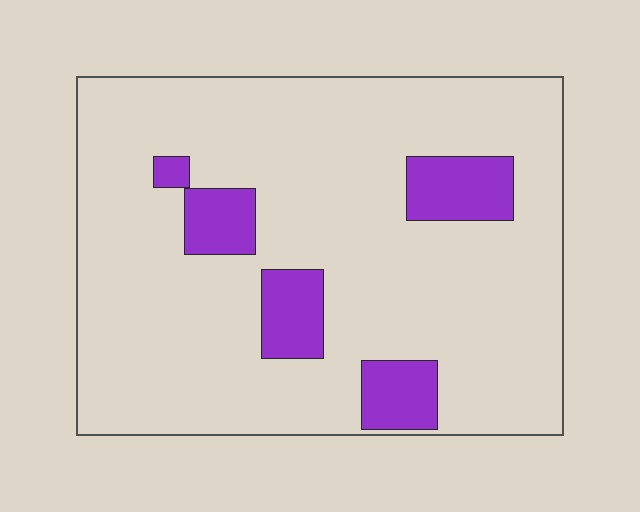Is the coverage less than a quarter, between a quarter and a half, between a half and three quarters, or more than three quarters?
Less than a quarter.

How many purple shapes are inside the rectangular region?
5.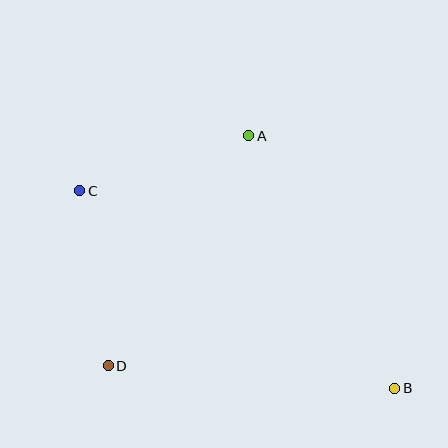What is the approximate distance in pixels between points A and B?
The distance between A and B is approximately 292 pixels.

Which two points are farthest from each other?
Points B and C are farthest from each other.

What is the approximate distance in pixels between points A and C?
The distance between A and C is approximately 178 pixels.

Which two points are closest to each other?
Points C and D are closest to each other.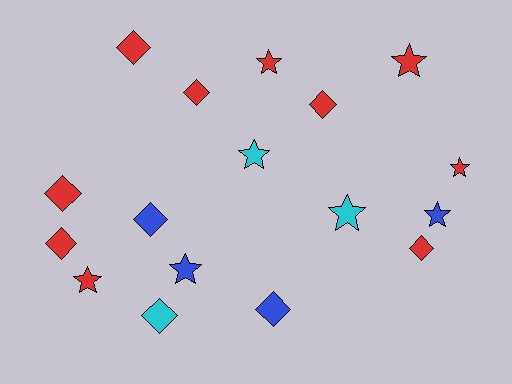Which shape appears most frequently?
Diamond, with 9 objects.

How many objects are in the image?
There are 17 objects.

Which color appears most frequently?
Red, with 10 objects.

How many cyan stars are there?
There are 2 cyan stars.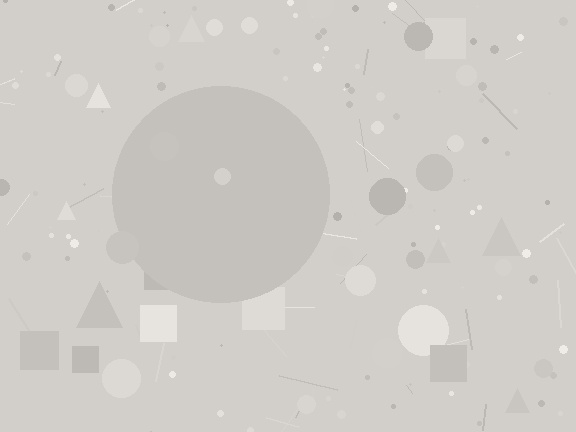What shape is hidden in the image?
A circle is hidden in the image.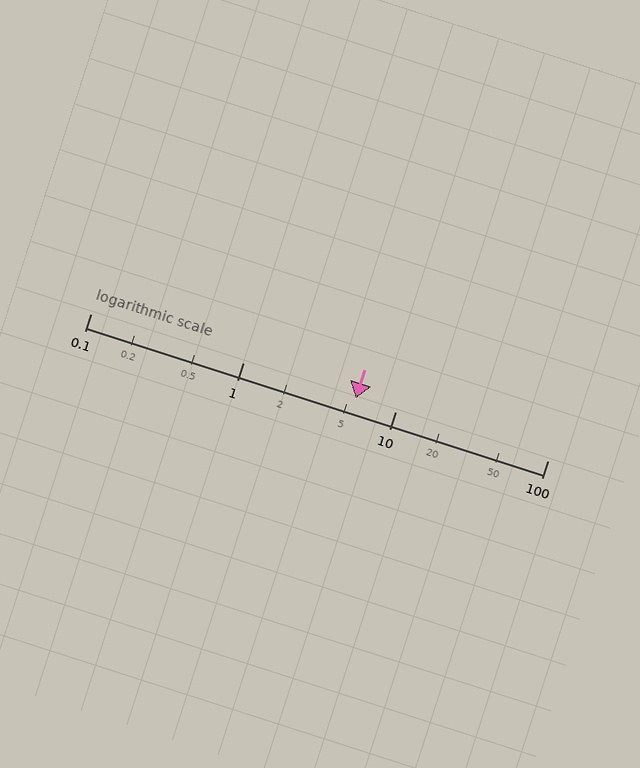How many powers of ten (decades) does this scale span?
The scale spans 3 decades, from 0.1 to 100.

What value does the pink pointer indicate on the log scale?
The pointer indicates approximately 5.5.